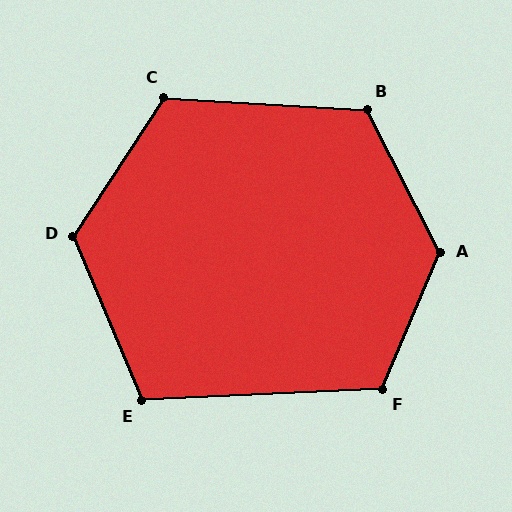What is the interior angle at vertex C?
Approximately 119 degrees (obtuse).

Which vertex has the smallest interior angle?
E, at approximately 110 degrees.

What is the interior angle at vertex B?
Approximately 120 degrees (obtuse).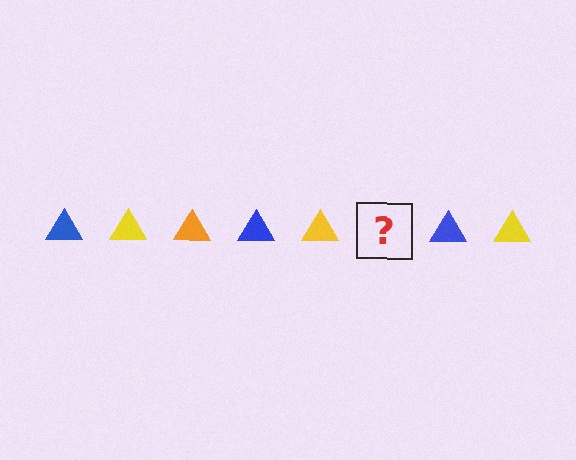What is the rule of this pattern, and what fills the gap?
The rule is that the pattern cycles through blue, yellow, orange triangles. The gap should be filled with an orange triangle.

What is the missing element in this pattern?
The missing element is an orange triangle.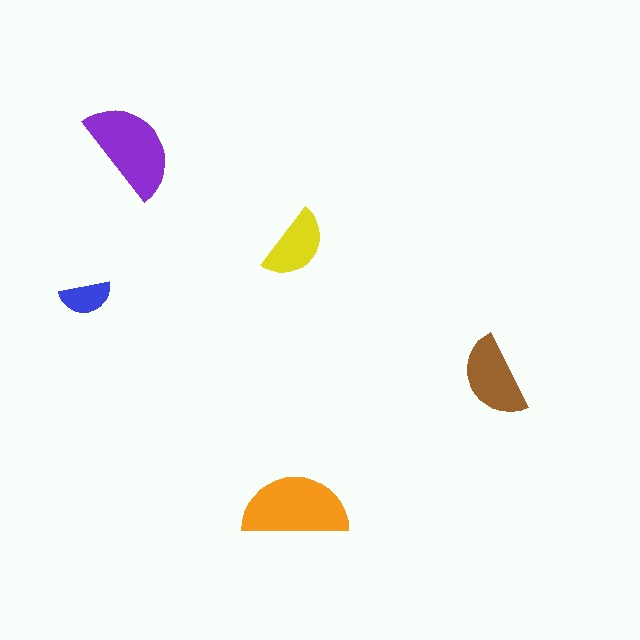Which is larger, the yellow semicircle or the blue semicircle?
The yellow one.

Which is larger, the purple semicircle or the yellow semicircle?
The purple one.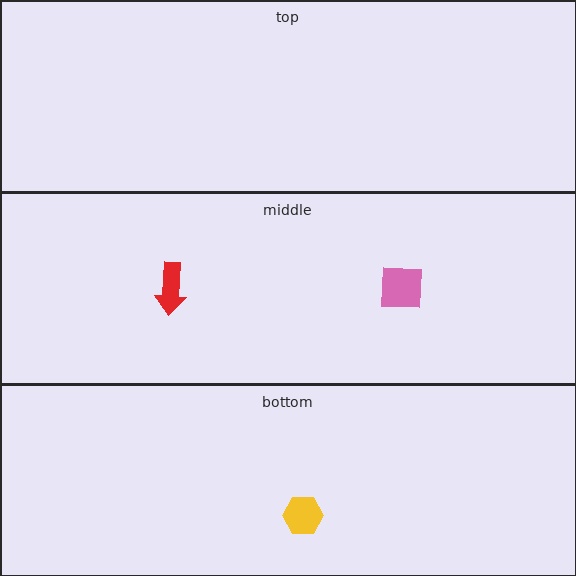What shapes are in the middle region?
The red arrow, the pink square.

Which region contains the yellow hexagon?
The bottom region.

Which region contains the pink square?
The middle region.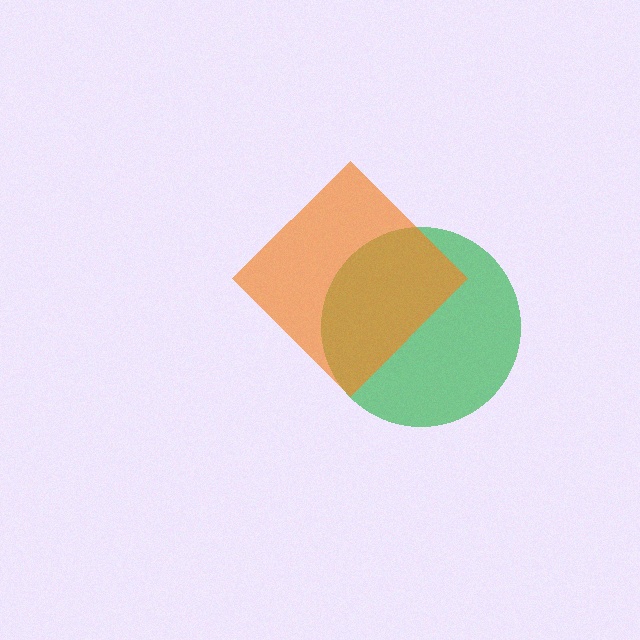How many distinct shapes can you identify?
There are 2 distinct shapes: a green circle, an orange diamond.